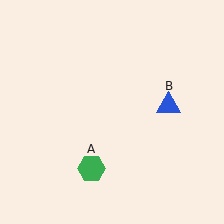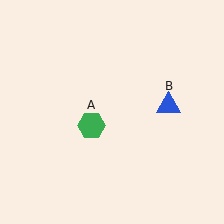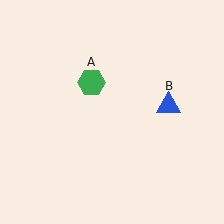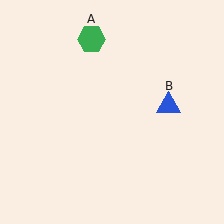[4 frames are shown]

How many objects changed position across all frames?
1 object changed position: green hexagon (object A).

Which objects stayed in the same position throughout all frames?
Blue triangle (object B) remained stationary.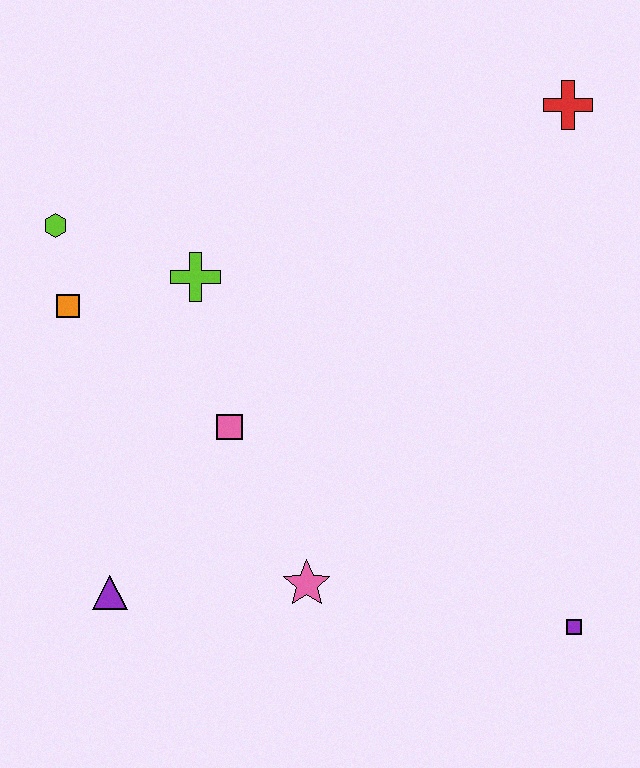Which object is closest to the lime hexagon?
The orange square is closest to the lime hexagon.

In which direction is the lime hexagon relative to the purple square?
The lime hexagon is to the left of the purple square.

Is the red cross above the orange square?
Yes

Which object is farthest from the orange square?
The purple square is farthest from the orange square.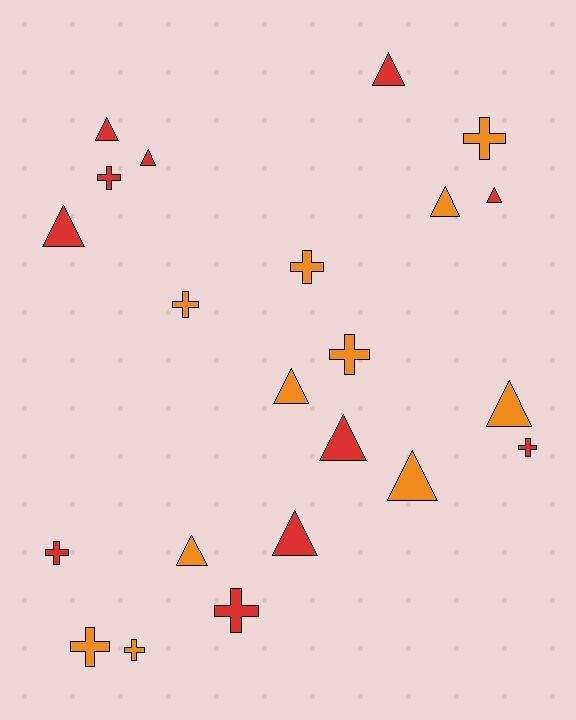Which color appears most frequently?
Red, with 11 objects.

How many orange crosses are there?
There are 6 orange crosses.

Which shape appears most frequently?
Triangle, with 12 objects.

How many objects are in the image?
There are 22 objects.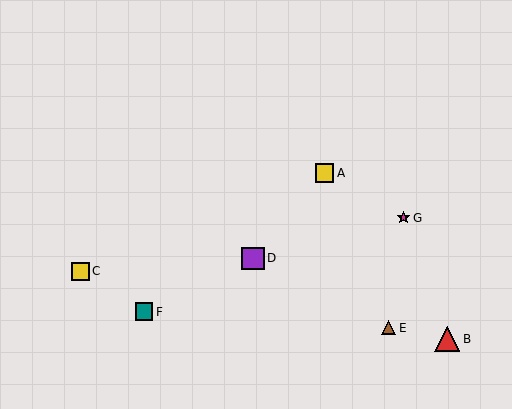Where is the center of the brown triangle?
The center of the brown triangle is at (389, 328).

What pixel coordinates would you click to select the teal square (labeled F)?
Click at (144, 312) to select the teal square F.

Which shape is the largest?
The red triangle (labeled B) is the largest.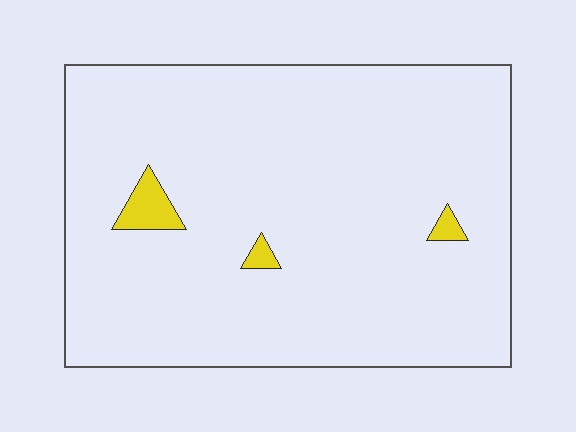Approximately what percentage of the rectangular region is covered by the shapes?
Approximately 5%.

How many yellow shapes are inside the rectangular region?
3.